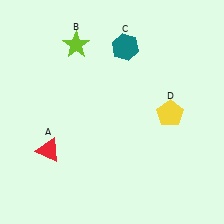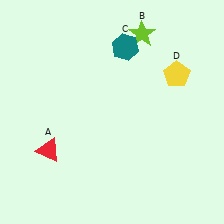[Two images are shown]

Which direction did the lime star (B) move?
The lime star (B) moved right.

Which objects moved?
The objects that moved are: the lime star (B), the yellow pentagon (D).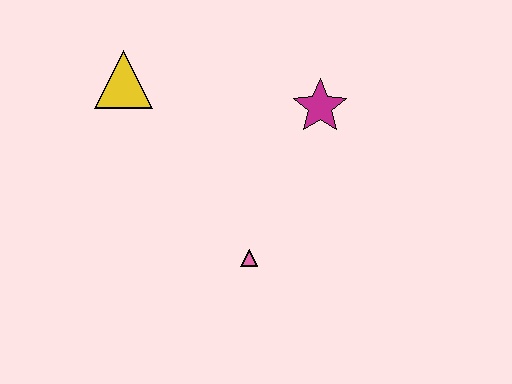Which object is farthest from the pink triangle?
The yellow triangle is farthest from the pink triangle.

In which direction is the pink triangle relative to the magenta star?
The pink triangle is below the magenta star.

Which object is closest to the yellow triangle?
The magenta star is closest to the yellow triangle.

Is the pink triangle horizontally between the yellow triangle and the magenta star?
Yes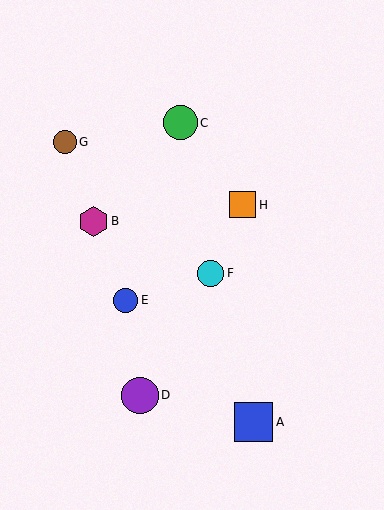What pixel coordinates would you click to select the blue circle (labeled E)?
Click at (126, 300) to select the blue circle E.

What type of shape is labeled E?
Shape E is a blue circle.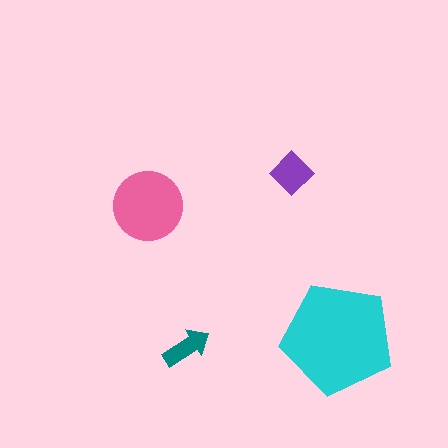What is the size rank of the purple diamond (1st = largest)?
3rd.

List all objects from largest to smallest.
The cyan pentagon, the pink circle, the purple diamond, the teal arrow.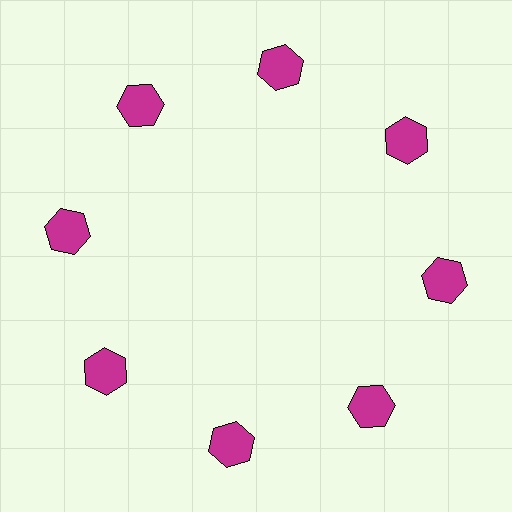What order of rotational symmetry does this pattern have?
This pattern has 8-fold rotational symmetry.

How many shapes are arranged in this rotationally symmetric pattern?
There are 8 shapes, arranged in 8 groups of 1.